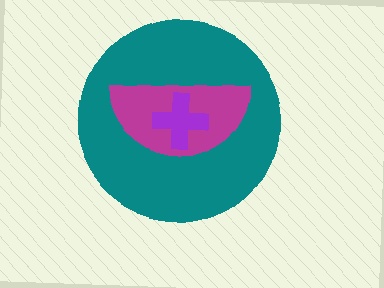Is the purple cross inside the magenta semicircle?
Yes.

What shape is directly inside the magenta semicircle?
The purple cross.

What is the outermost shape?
The teal circle.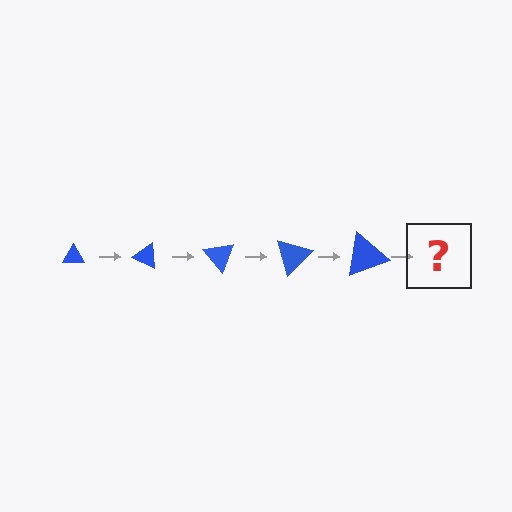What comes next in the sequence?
The next element should be a triangle, larger than the previous one and rotated 125 degrees from the start.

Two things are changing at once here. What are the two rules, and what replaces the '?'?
The two rules are that the triangle grows larger each step and it rotates 25 degrees each step. The '?' should be a triangle, larger than the previous one and rotated 125 degrees from the start.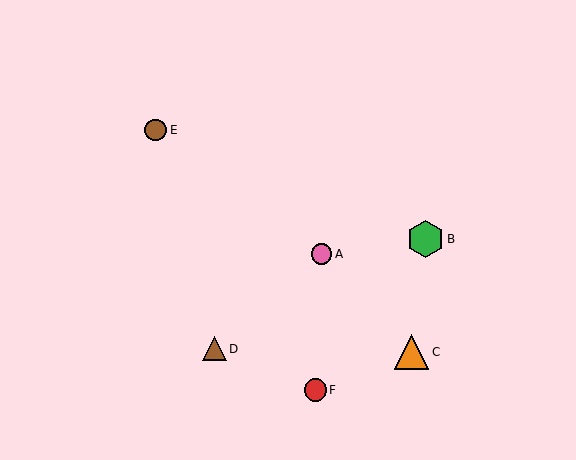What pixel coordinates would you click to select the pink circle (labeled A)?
Click at (322, 254) to select the pink circle A.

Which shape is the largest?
The green hexagon (labeled B) is the largest.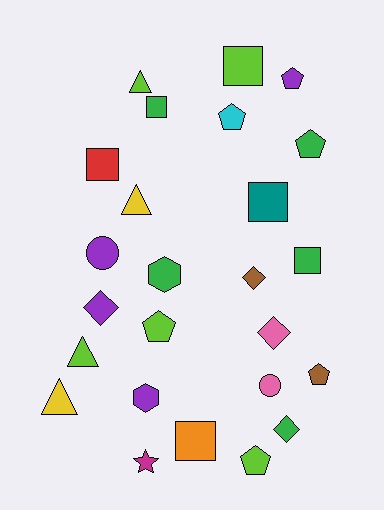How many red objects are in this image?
There is 1 red object.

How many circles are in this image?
There are 2 circles.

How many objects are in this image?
There are 25 objects.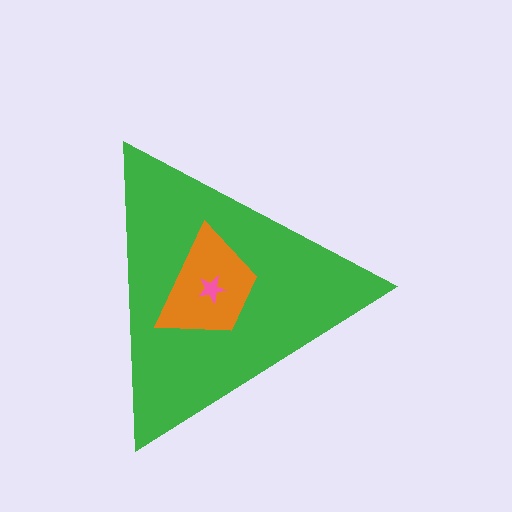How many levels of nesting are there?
3.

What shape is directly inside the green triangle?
The orange trapezoid.